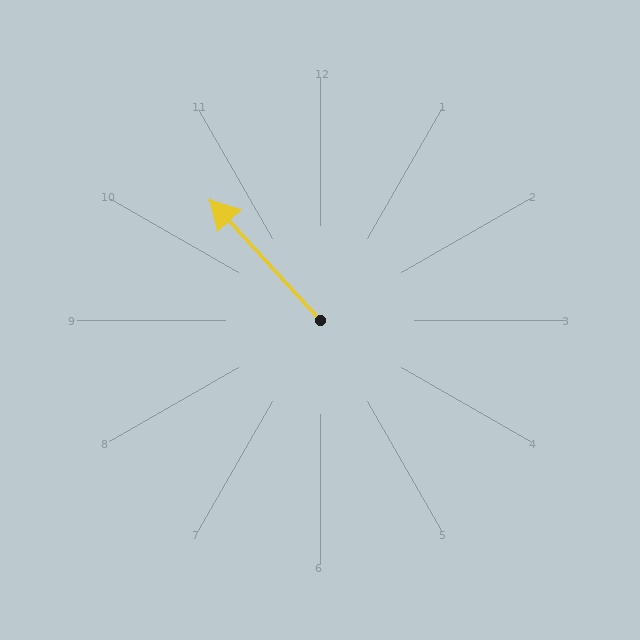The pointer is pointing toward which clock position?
Roughly 11 o'clock.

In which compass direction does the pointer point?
Northwest.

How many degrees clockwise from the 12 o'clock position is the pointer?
Approximately 318 degrees.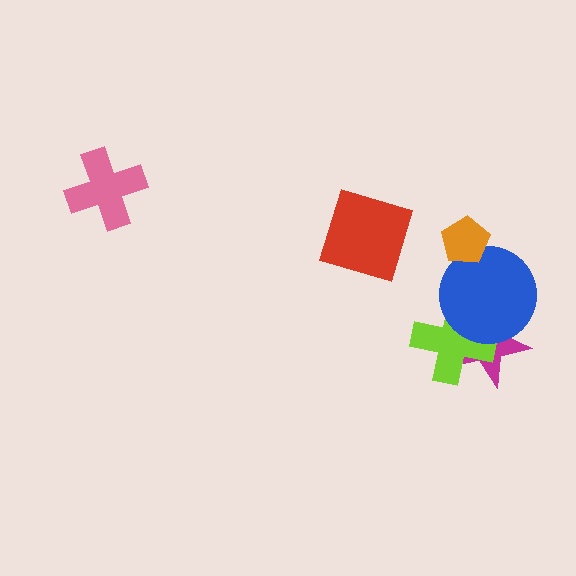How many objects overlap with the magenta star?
2 objects overlap with the magenta star.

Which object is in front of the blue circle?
The orange pentagon is in front of the blue circle.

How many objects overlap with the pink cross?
0 objects overlap with the pink cross.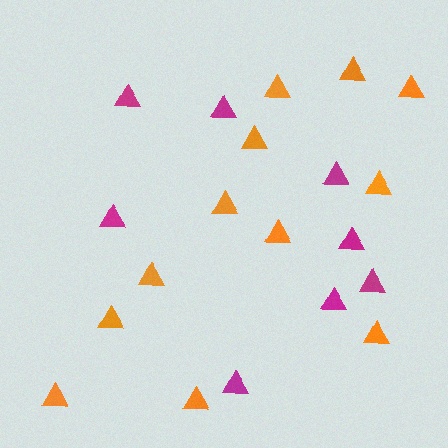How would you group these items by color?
There are 2 groups: one group of magenta triangles (8) and one group of orange triangles (12).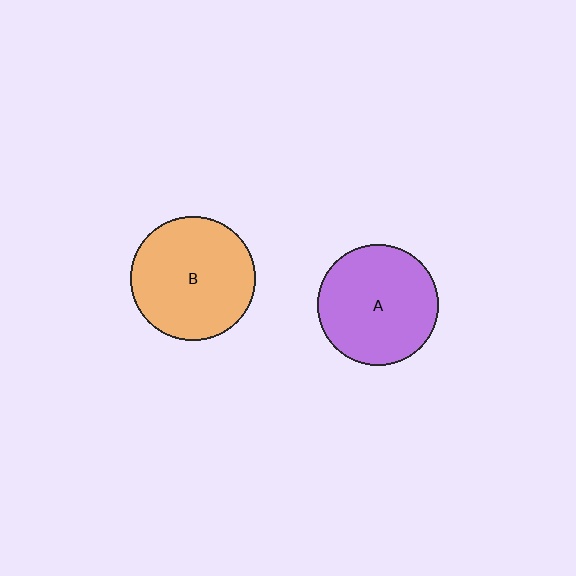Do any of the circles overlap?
No, none of the circles overlap.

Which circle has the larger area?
Circle B (orange).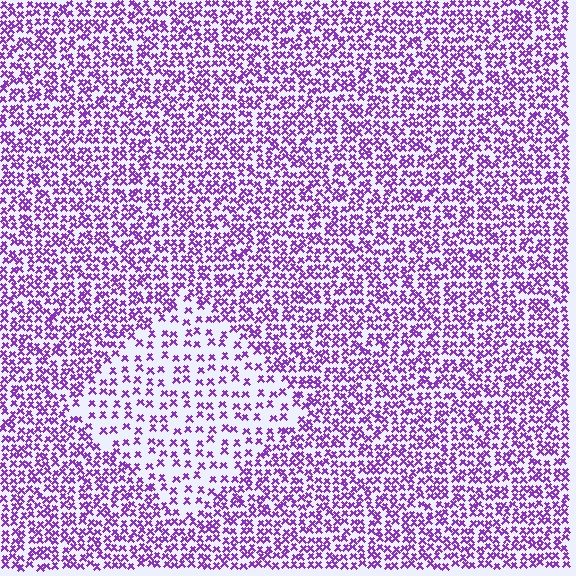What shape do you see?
I see a diamond.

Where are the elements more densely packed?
The elements are more densely packed outside the diamond boundary.